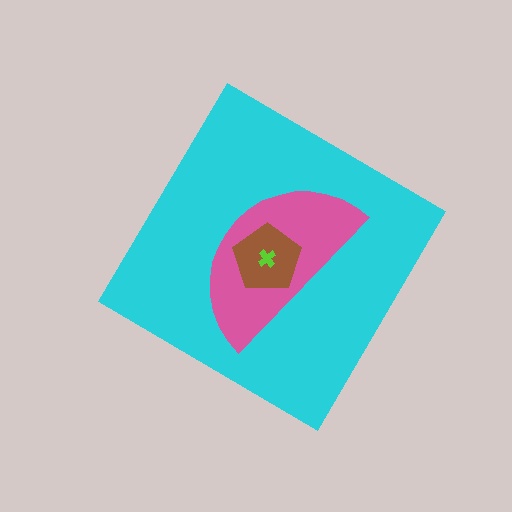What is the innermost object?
The lime cross.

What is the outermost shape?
The cyan diamond.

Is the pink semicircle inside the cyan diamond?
Yes.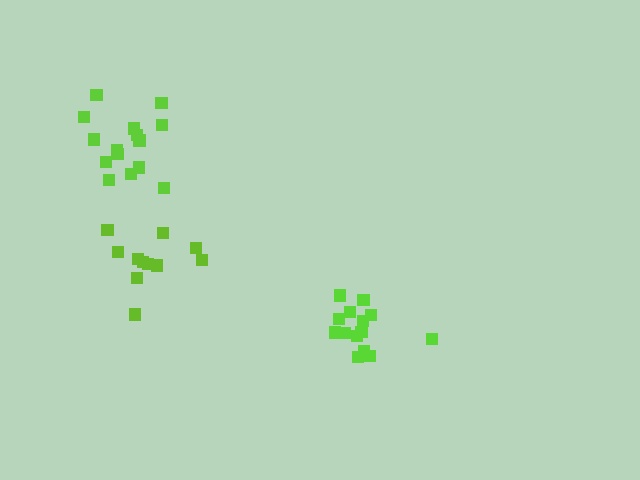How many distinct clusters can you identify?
There are 3 distinct clusters.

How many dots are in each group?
Group 1: 11 dots, Group 2: 14 dots, Group 3: 15 dots (40 total).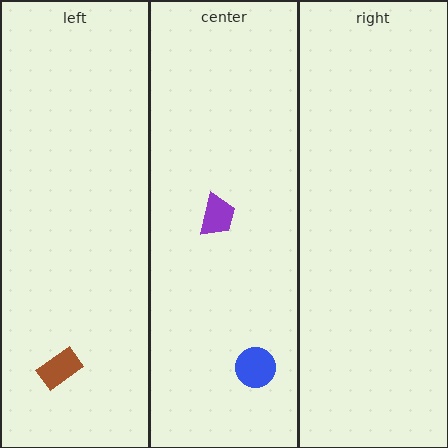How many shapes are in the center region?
2.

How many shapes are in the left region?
1.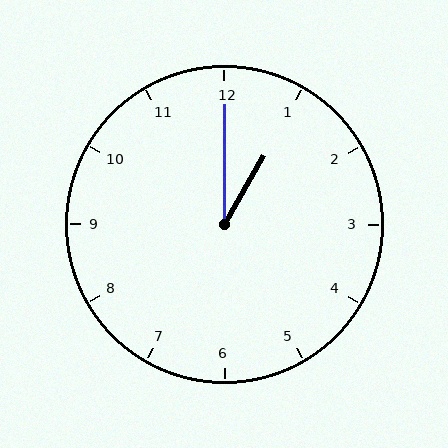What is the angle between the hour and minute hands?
Approximately 30 degrees.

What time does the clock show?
1:00.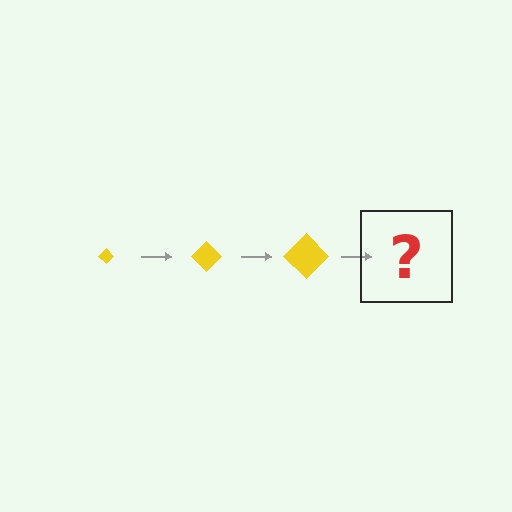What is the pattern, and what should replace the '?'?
The pattern is that the diamond gets progressively larger each step. The '?' should be a yellow diamond, larger than the previous one.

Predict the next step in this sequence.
The next step is a yellow diamond, larger than the previous one.